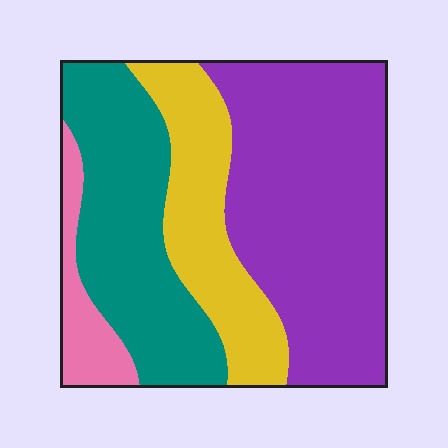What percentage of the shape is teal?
Teal takes up about one quarter (1/4) of the shape.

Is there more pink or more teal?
Teal.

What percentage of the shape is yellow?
Yellow takes up less than a quarter of the shape.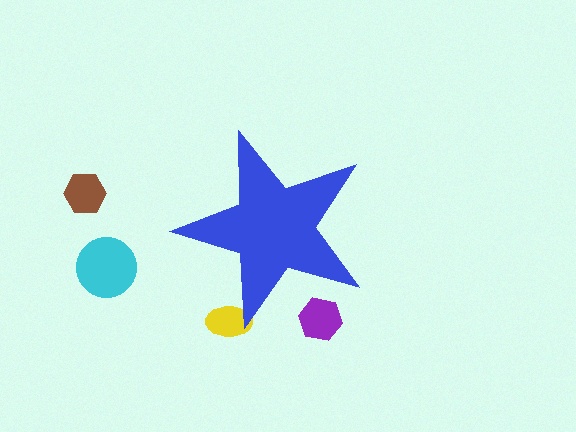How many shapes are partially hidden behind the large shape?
2 shapes are partially hidden.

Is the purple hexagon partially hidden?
Yes, the purple hexagon is partially hidden behind the blue star.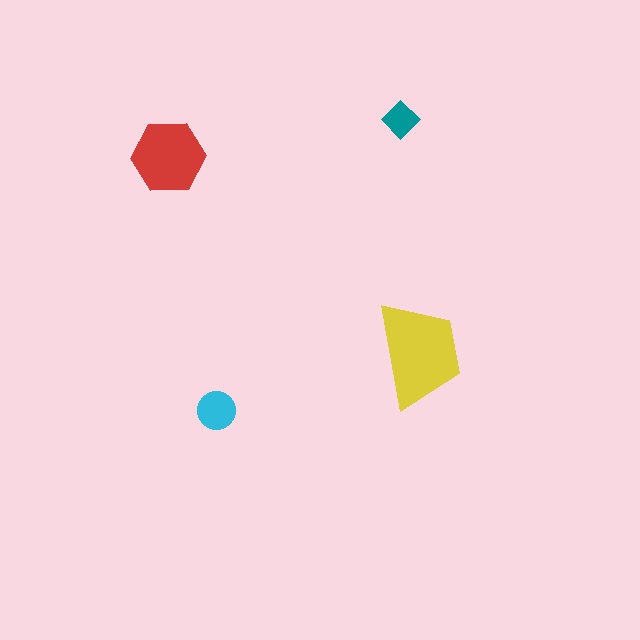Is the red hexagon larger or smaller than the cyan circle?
Larger.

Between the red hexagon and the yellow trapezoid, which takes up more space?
The yellow trapezoid.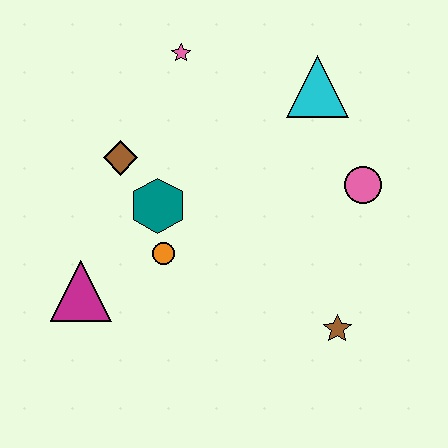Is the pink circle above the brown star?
Yes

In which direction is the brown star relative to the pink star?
The brown star is below the pink star.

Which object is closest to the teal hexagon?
The orange circle is closest to the teal hexagon.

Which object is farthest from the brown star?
The pink star is farthest from the brown star.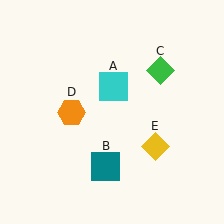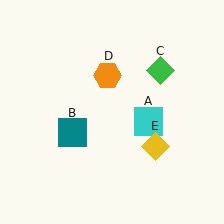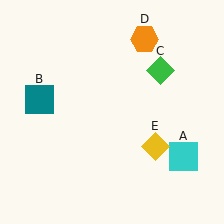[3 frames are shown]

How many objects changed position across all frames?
3 objects changed position: cyan square (object A), teal square (object B), orange hexagon (object D).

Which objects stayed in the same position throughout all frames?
Green diamond (object C) and yellow diamond (object E) remained stationary.